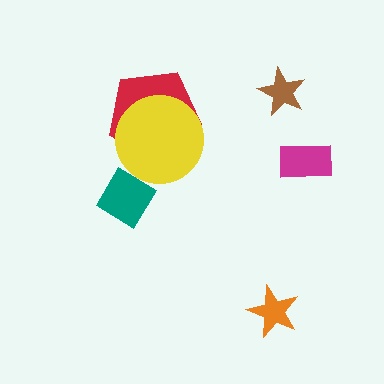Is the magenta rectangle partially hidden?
No, no other shape covers it.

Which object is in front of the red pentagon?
The yellow circle is in front of the red pentagon.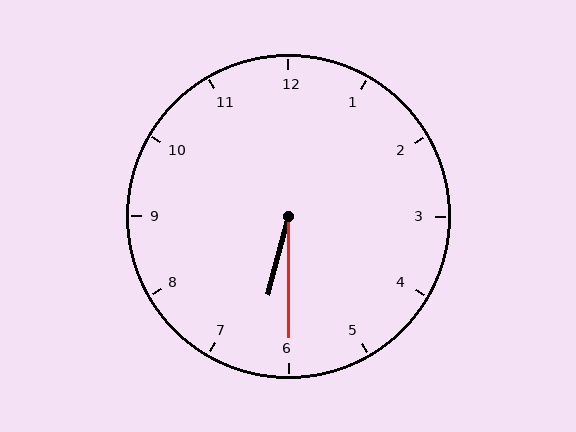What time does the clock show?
6:30.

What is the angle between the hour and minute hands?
Approximately 15 degrees.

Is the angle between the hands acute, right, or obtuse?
It is acute.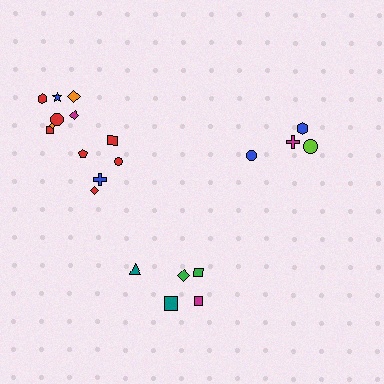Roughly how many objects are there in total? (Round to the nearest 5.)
Roughly 20 objects in total.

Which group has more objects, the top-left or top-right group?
The top-left group.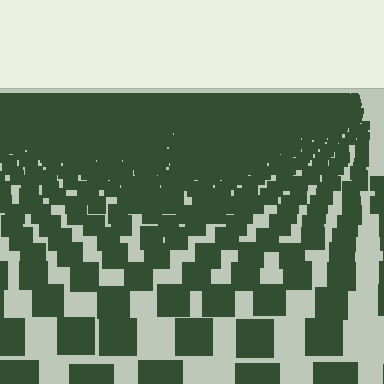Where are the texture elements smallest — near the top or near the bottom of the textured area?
Near the top.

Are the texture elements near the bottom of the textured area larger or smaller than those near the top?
Larger. Near the bottom, elements are closer to the viewer and appear at a bigger on-screen size.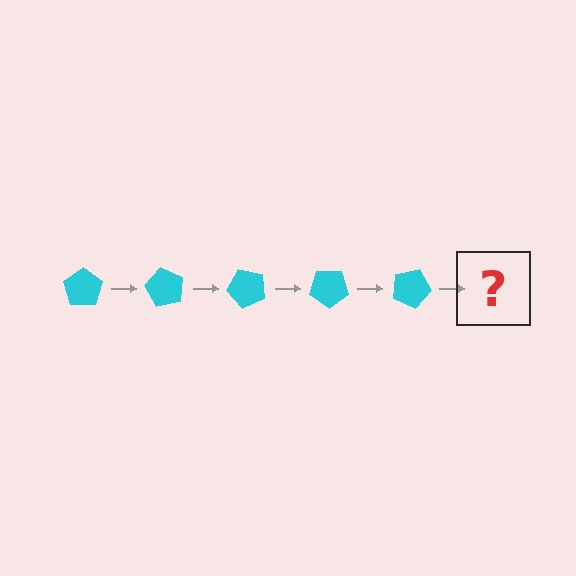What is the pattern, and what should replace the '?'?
The pattern is that the pentagon rotates 60 degrees each step. The '?' should be a cyan pentagon rotated 300 degrees.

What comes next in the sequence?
The next element should be a cyan pentagon rotated 300 degrees.